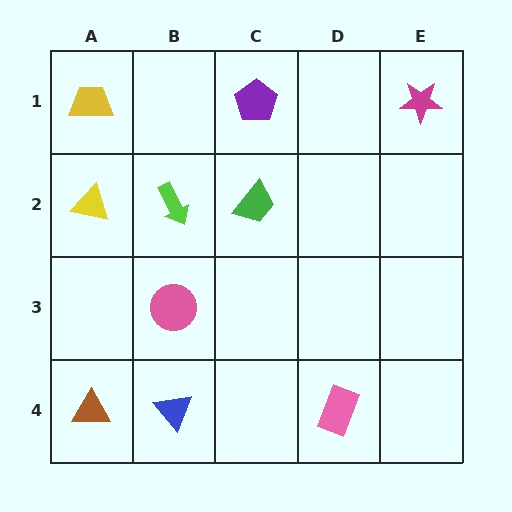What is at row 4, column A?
A brown triangle.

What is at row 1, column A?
A yellow trapezoid.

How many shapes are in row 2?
3 shapes.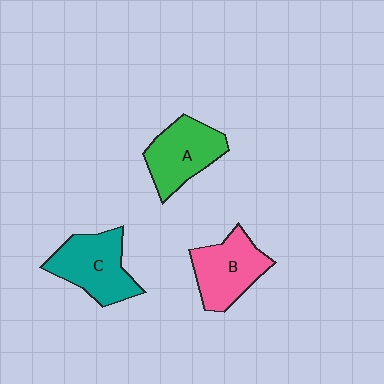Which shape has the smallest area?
Shape A (green).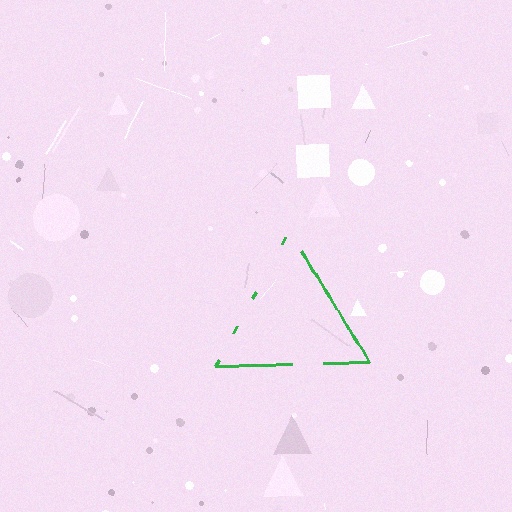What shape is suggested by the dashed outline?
The dashed outline suggests a triangle.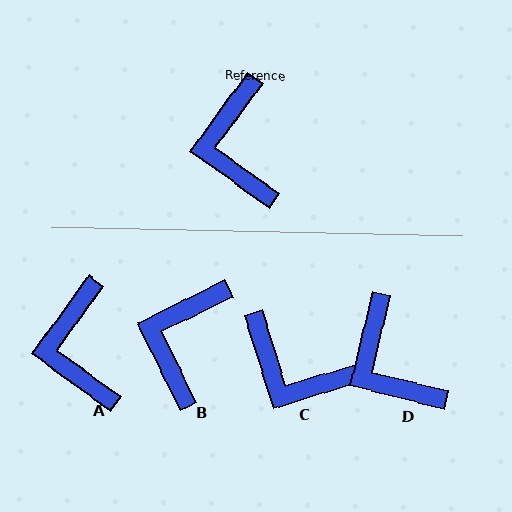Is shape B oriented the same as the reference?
No, it is off by about 28 degrees.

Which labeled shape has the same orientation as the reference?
A.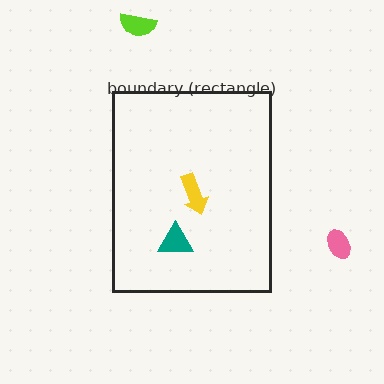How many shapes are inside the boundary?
2 inside, 2 outside.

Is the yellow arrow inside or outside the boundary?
Inside.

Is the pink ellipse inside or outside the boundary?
Outside.